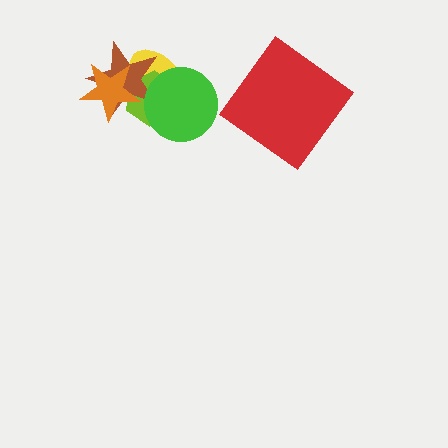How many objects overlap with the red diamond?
0 objects overlap with the red diamond.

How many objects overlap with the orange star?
3 objects overlap with the orange star.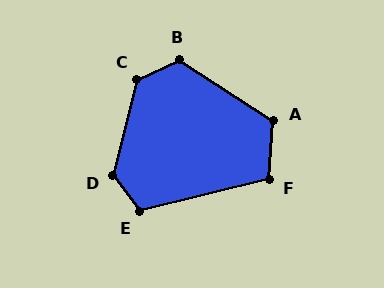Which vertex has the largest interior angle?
D, at approximately 129 degrees.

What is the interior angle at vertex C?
Approximately 128 degrees (obtuse).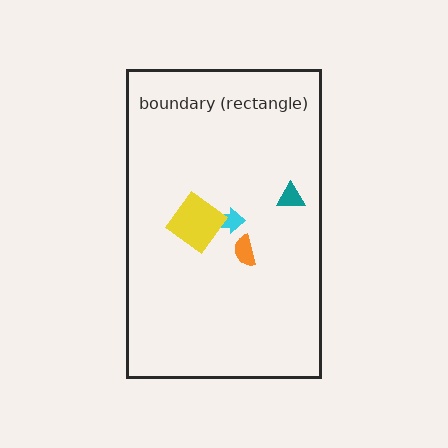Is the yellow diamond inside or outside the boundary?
Inside.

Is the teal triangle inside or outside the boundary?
Inside.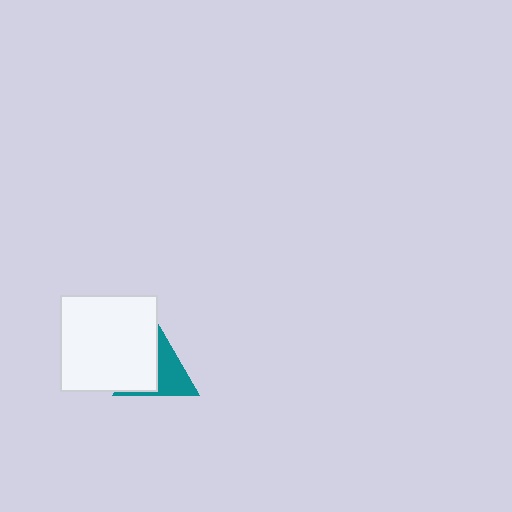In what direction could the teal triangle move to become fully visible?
The teal triangle could move right. That would shift it out from behind the white square entirely.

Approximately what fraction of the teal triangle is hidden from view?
Roughly 49% of the teal triangle is hidden behind the white square.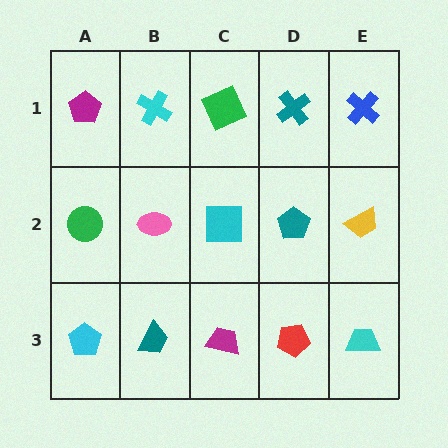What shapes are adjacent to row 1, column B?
A pink ellipse (row 2, column B), a magenta pentagon (row 1, column A), a green square (row 1, column C).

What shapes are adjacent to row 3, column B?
A pink ellipse (row 2, column B), a cyan pentagon (row 3, column A), a magenta trapezoid (row 3, column C).